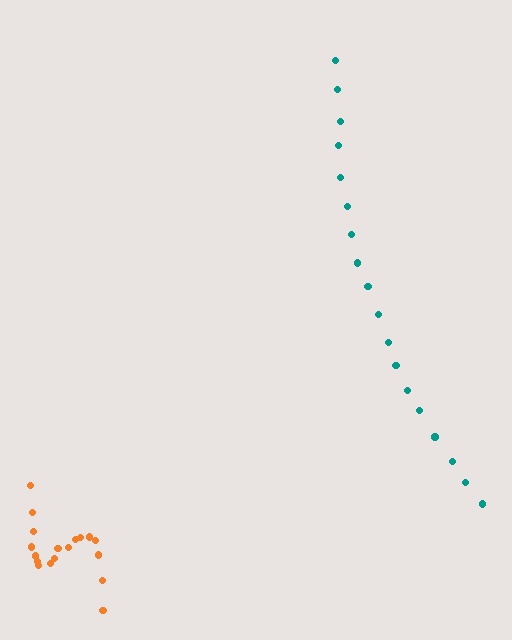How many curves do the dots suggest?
There are 2 distinct paths.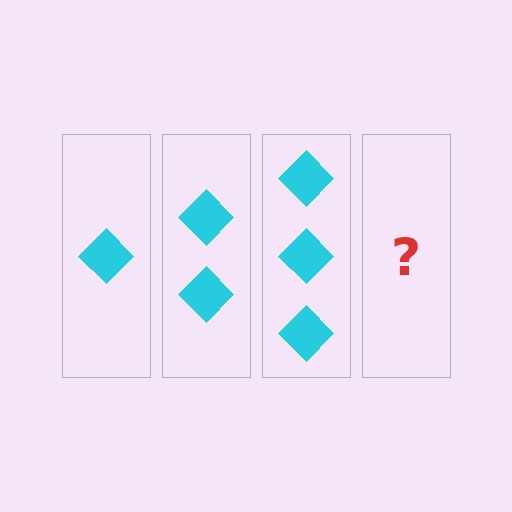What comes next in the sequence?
The next element should be 4 diamonds.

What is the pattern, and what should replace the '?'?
The pattern is that each step adds one more diamond. The '?' should be 4 diamonds.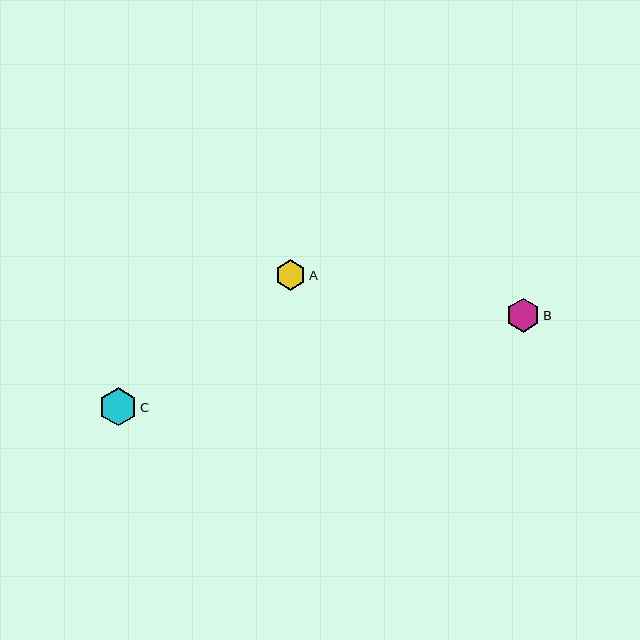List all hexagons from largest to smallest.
From largest to smallest: C, B, A.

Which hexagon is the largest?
Hexagon C is the largest with a size of approximately 38 pixels.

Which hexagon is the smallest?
Hexagon A is the smallest with a size of approximately 30 pixels.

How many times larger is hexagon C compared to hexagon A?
Hexagon C is approximately 1.3 times the size of hexagon A.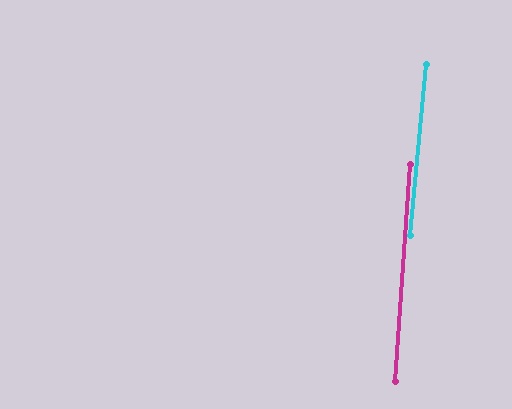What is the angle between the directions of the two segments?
Approximately 1 degree.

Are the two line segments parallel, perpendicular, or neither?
Parallel — their directions differ by only 1.3°.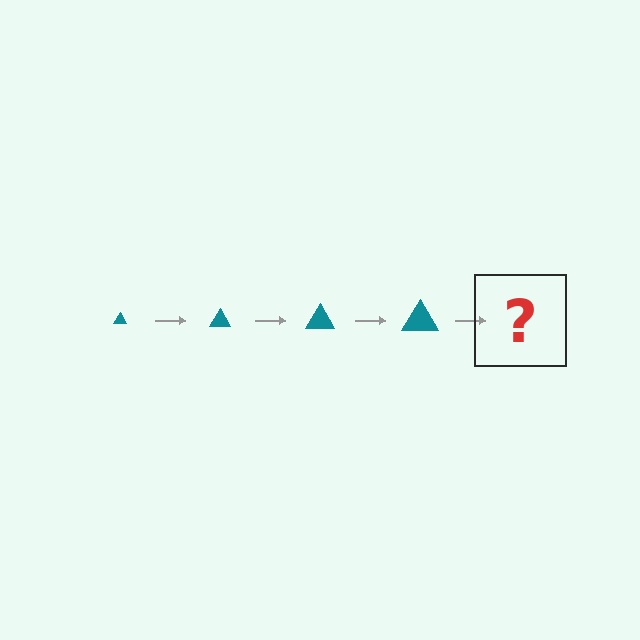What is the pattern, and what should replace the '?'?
The pattern is that the triangle gets progressively larger each step. The '?' should be a teal triangle, larger than the previous one.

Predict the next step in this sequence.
The next step is a teal triangle, larger than the previous one.